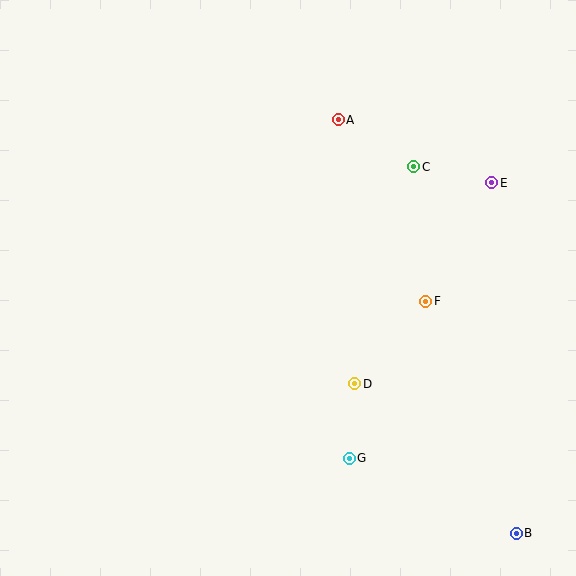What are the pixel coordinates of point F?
Point F is at (426, 301).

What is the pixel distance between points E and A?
The distance between E and A is 166 pixels.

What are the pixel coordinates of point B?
Point B is at (516, 533).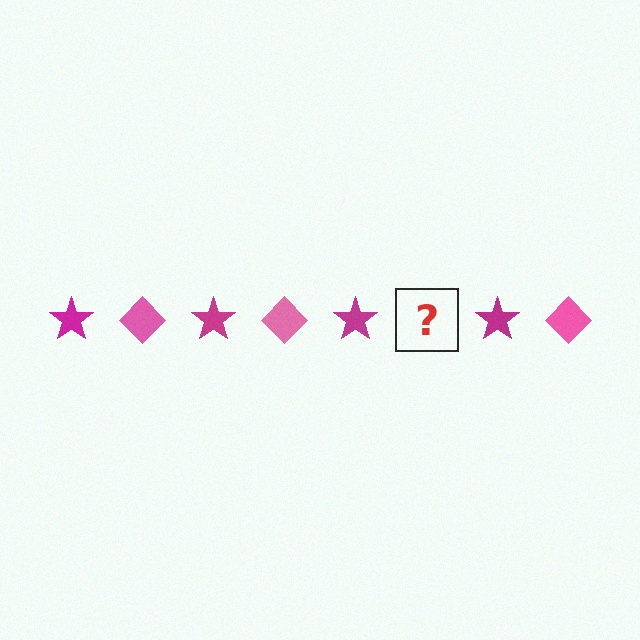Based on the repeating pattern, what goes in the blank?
The blank should be a pink diamond.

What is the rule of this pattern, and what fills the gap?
The rule is that the pattern alternates between magenta star and pink diamond. The gap should be filled with a pink diamond.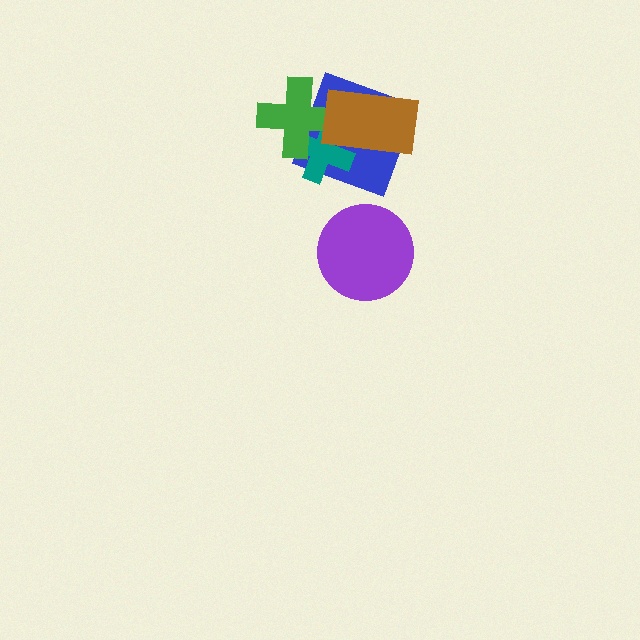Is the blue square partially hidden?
Yes, it is partially covered by another shape.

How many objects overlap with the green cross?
3 objects overlap with the green cross.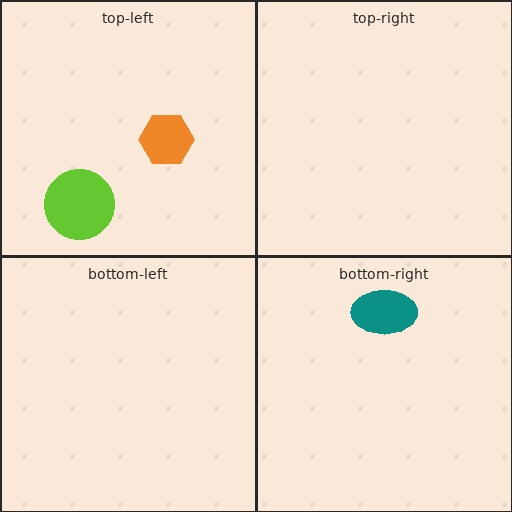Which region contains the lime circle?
The top-left region.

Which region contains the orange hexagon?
The top-left region.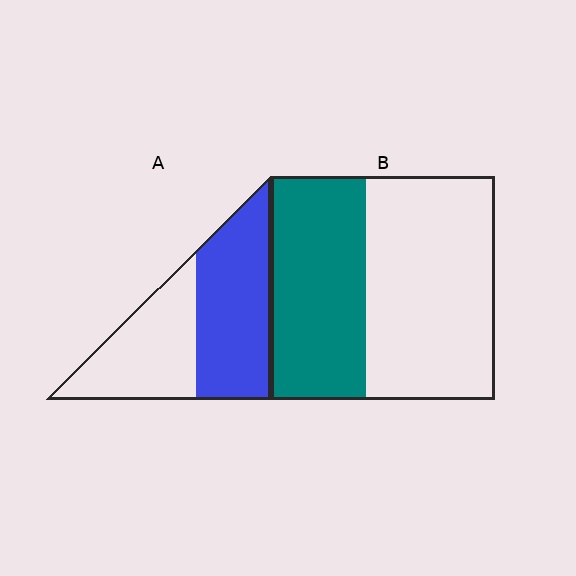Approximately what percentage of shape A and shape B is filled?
A is approximately 55% and B is approximately 40%.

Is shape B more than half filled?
No.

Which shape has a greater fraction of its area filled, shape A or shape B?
Shape A.